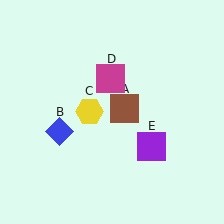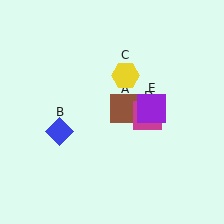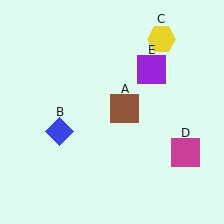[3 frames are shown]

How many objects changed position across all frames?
3 objects changed position: yellow hexagon (object C), magenta square (object D), purple square (object E).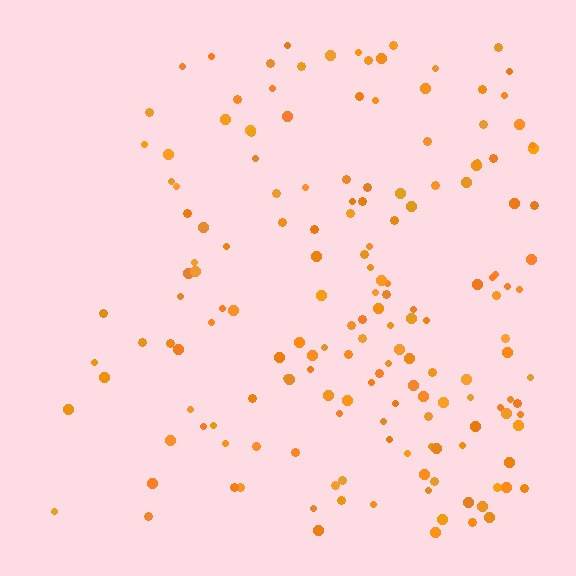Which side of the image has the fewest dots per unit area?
The left.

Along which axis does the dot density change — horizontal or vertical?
Horizontal.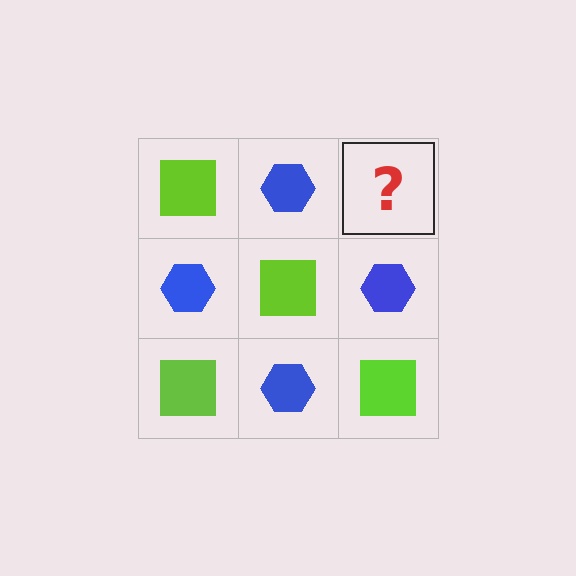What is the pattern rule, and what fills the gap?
The rule is that it alternates lime square and blue hexagon in a checkerboard pattern. The gap should be filled with a lime square.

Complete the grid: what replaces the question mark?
The question mark should be replaced with a lime square.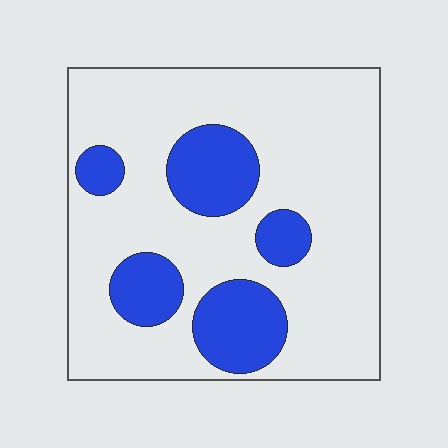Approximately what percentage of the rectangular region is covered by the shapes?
Approximately 25%.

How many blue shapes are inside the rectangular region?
5.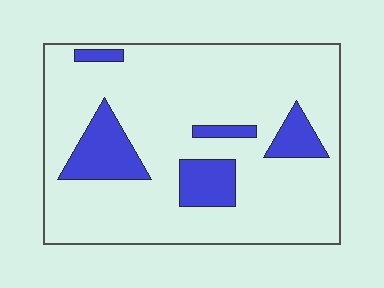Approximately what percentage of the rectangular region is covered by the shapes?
Approximately 15%.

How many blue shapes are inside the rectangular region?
5.